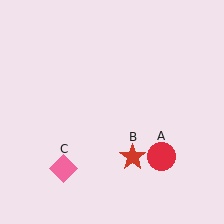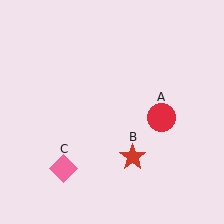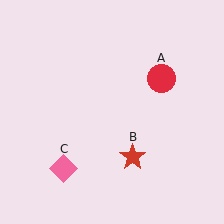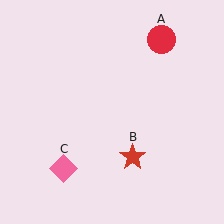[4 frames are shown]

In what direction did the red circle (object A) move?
The red circle (object A) moved up.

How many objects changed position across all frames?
1 object changed position: red circle (object A).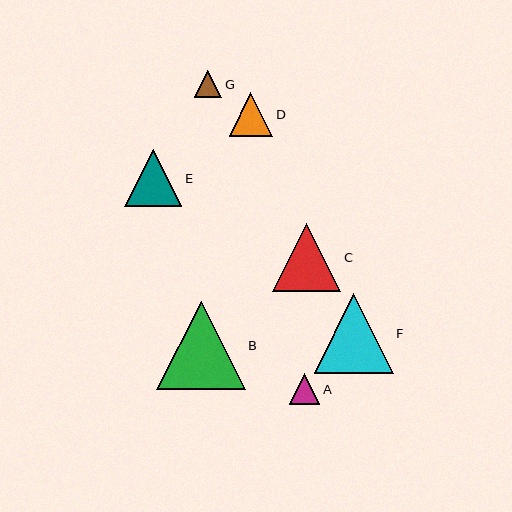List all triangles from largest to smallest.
From largest to smallest: B, F, C, E, D, A, G.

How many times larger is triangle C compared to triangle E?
Triangle C is approximately 1.2 times the size of triangle E.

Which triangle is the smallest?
Triangle G is the smallest with a size of approximately 27 pixels.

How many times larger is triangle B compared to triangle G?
Triangle B is approximately 3.2 times the size of triangle G.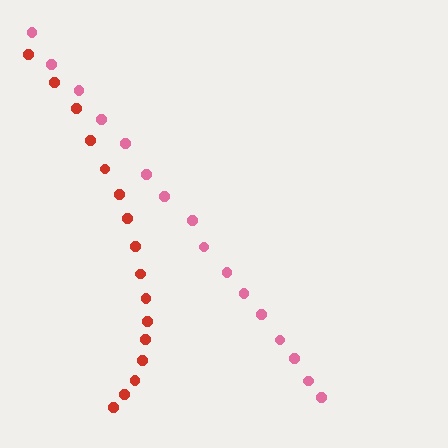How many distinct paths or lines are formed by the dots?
There are 2 distinct paths.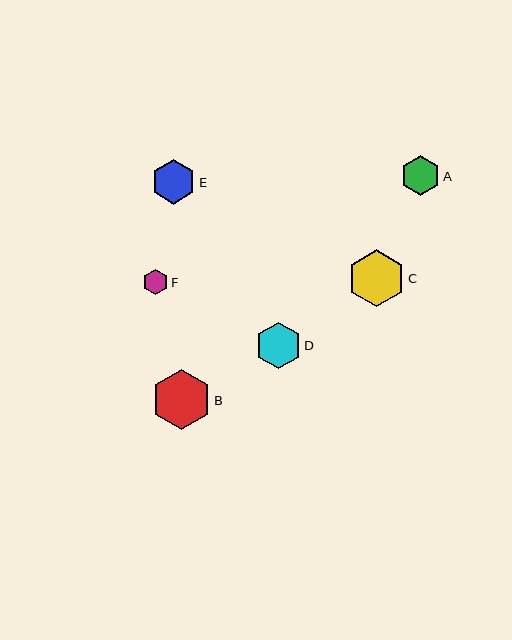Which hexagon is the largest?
Hexagon B is the largest with a size of approximately 60 pixels.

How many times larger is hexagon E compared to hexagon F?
Hexagon E is approximately 1.8 times the size of hexagon F.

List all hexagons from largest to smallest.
From largest to smallest: B, C, D, E, A, F.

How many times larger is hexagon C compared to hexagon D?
Hexagon C is approximately 1.2 times the size of hexagon D.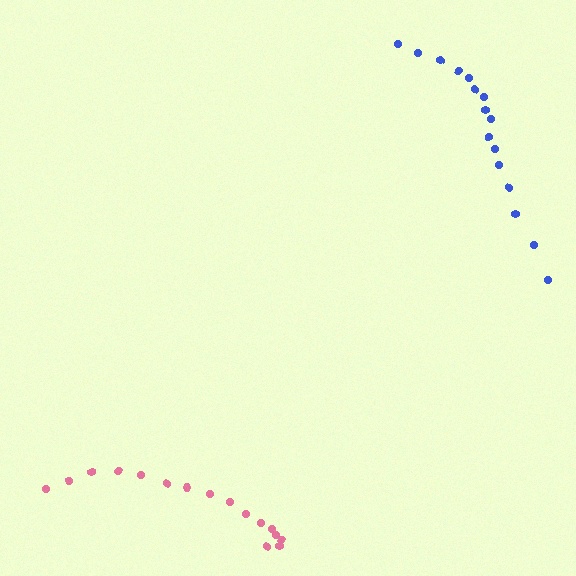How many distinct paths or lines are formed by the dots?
There are 2 distinct paths.